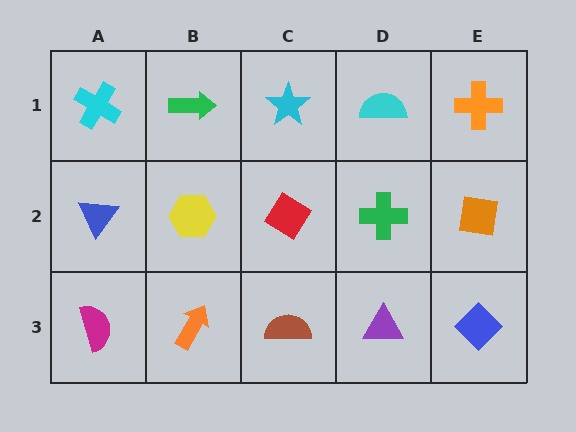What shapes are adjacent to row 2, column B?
A green arrow (row 1, column B), an orange arrow (row 3, column B), a blue triangle (row 2, column A), a red diamond (row 2, column C).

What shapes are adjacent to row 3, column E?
An orange square (row 2, column E), a purple triangle (row 3, column D).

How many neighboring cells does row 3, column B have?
3.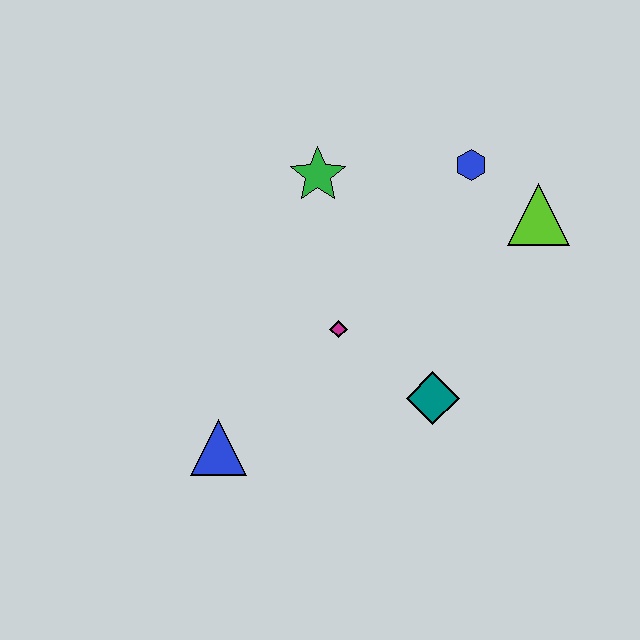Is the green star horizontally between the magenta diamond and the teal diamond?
No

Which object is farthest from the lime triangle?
The blue triangle is farthest from the lime triangle.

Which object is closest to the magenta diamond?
The teal diamond is closest to the magenta diamond.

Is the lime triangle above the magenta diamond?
Yes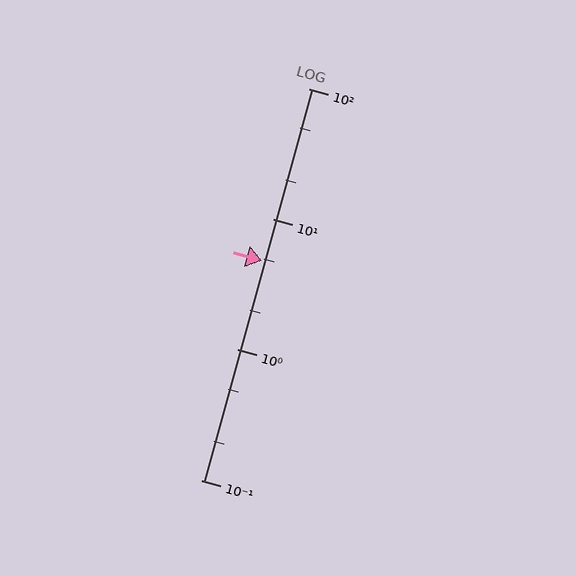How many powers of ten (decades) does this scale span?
The scale spans 3 decades, from 0.1 to 100.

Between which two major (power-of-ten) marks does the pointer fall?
The pointer is between 1 and 10.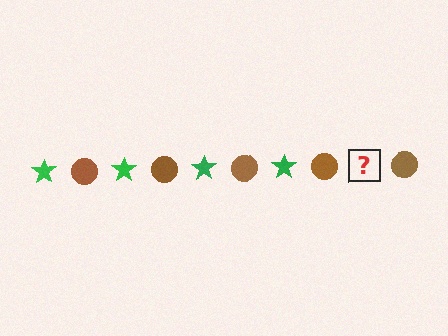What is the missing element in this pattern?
The missing element is a green star.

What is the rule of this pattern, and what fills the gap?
The rule is that the pattern alternates between green star and brown circle. The gap should be filled with a green star.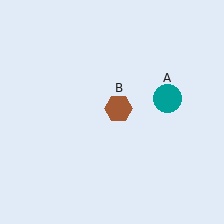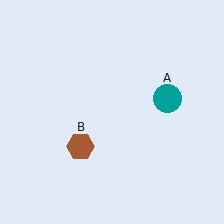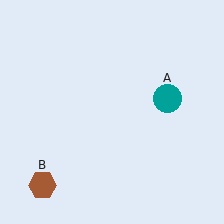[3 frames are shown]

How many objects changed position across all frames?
1 object changed position: brown hexagon (object B).